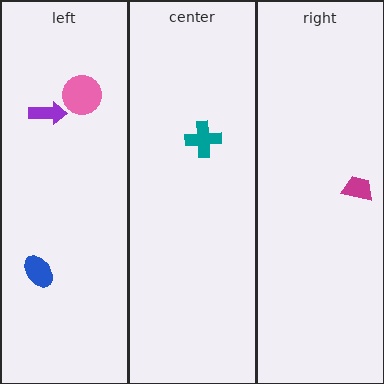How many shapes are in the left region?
3.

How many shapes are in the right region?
1.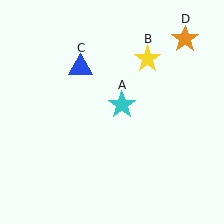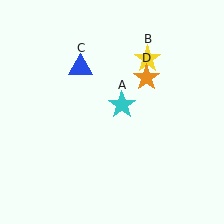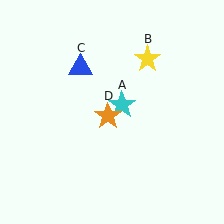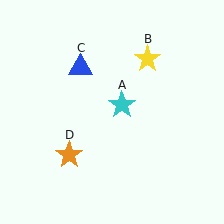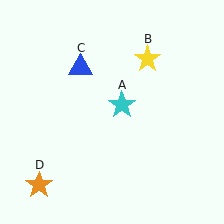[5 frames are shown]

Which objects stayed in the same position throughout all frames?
Cyan star (object A) and yellow star (object B) and blue triangle (object C) remained stationary.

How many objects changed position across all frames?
1 object changed position: orange star (object D).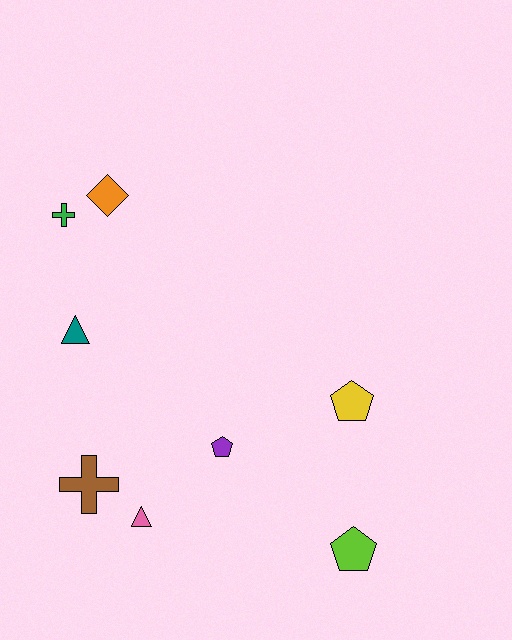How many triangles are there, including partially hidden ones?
There are 2 triangles.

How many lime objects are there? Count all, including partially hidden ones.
There is 1 lime object.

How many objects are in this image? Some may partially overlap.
There are 8 objects.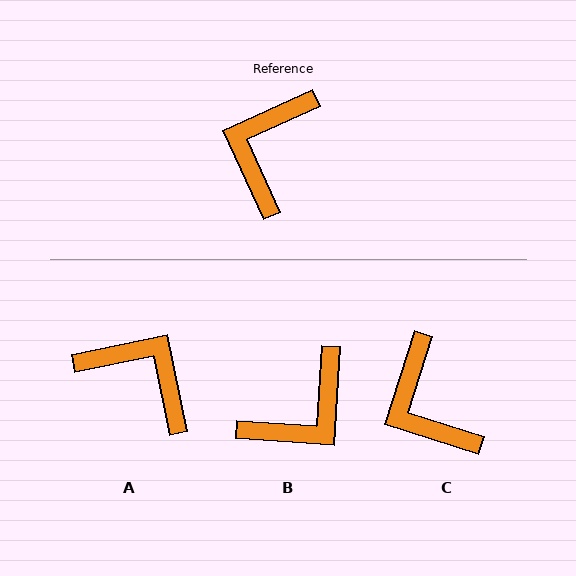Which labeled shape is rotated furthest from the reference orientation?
B, about 152 degrees away.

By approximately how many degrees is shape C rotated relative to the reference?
Approximately 48 degrees counter-clockwise.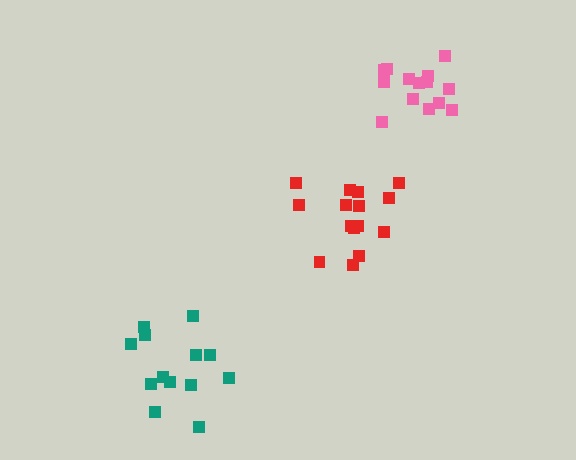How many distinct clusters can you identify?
There are 3 distinct clusters.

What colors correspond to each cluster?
The clusters are colored: pink, teal, red.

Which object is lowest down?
The teal cluster is bottommost.